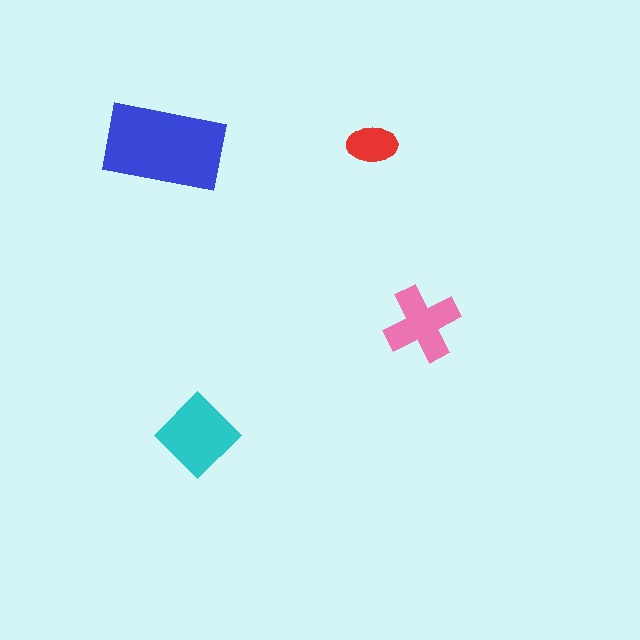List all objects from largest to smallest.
The blue rectangle, the cyan diamond, the pink cross, the red ellipse.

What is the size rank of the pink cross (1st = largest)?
3rd.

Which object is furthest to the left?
The blue rectangle is leftmost.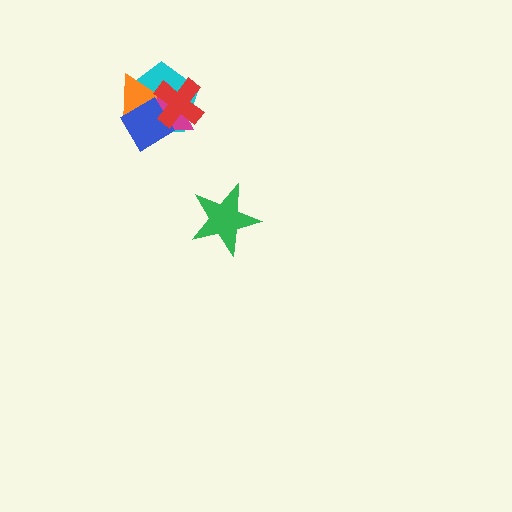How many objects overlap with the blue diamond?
4 objects overlap with the blue diamond.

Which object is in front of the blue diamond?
The red cross is in front of the blue diamond.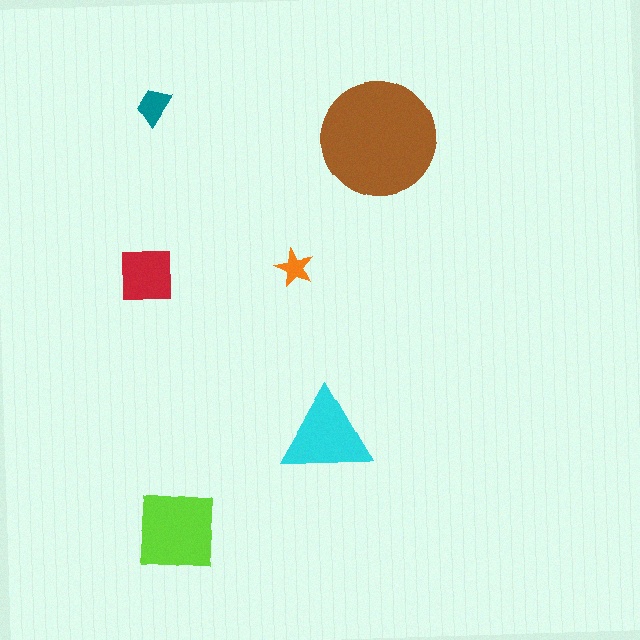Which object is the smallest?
The orange star.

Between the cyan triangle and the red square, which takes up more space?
The cyan triangle.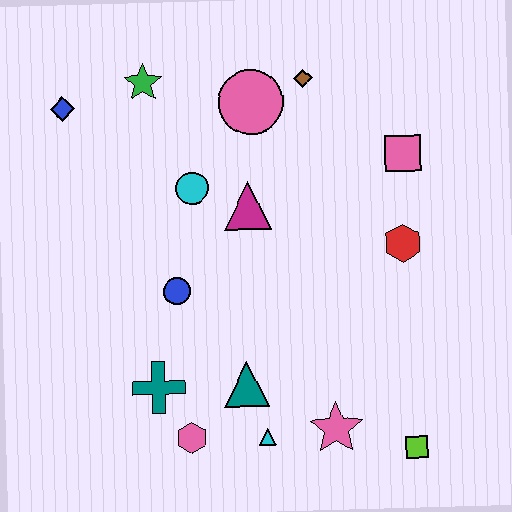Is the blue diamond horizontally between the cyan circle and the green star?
No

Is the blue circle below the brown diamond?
Yes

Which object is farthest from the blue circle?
The lime square is farthest from the blue circle.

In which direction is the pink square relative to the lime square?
The pink square is above the lime square.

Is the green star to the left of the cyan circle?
Yes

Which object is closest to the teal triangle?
The cyan triangle is closest to the teal triangle.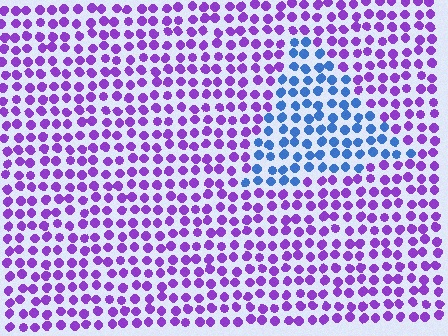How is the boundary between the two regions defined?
The boundary is defined purely by a slight shift in hue (about 61 degrees). Spacing, size, and orientation are identical on both sides.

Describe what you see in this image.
The image is filled with small purple elements in a uniform arrangement. A triangle-shaped region is visible where the elements are tinted to a slightly different hue, forming a subtle color boundary.